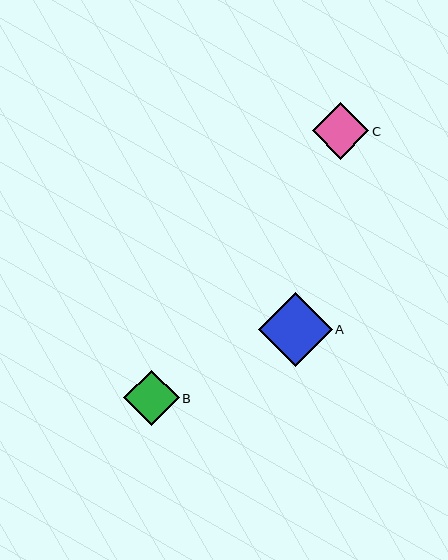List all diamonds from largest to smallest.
From largest to smallest: A, C, B.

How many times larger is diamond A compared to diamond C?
Diamond A is approximately 1.3 times the size of diamond C.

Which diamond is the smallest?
Diamond B is the smallest with a size of approximately 55 pixels.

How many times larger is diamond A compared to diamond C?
Diamond A is approximately 1.3 times the size of diamond C.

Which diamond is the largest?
Diamond A is the largest with a size of approximately 74 pixels.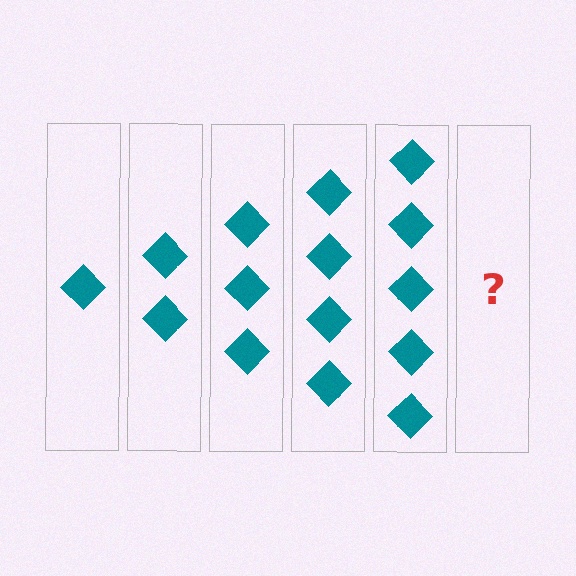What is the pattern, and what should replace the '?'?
The pattern is that each step adds one more diamond. The '?' should be 6 diamonds.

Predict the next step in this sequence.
The next step is 6 diamonds.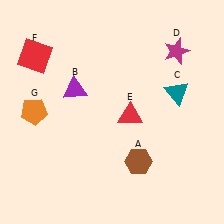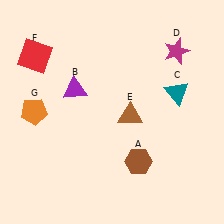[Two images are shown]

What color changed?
The triangle (E) changed from red in Image 1 to brown in Image 2.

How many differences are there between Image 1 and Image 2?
There is 1 difference between the two images.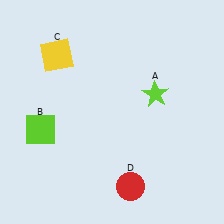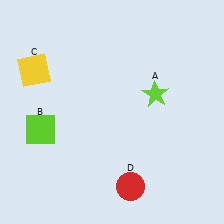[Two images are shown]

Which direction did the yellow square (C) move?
The yellow square (C) moved left.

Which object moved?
The yellow square (C) moved left.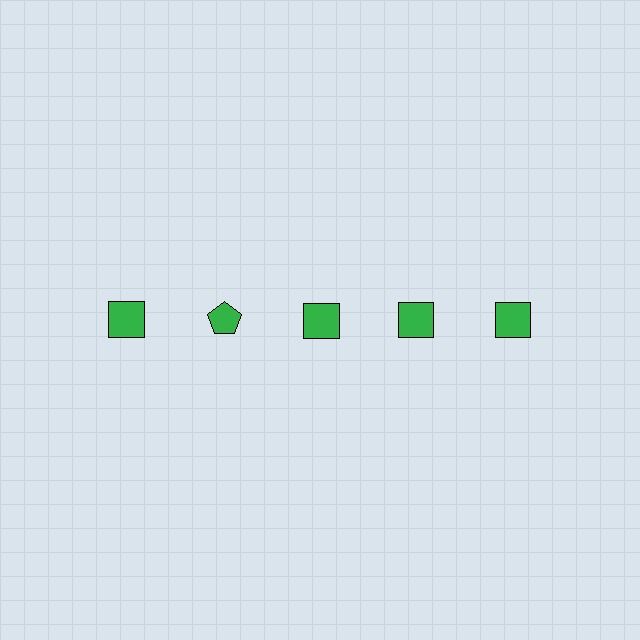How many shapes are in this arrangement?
There are 5 shapes arranged in a grid pattern.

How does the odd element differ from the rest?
It has a different shape: pentagon instead of square.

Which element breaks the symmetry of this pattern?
The green pentagon in the top row, second from left column breaks the symmetry. All other shapes are green squares.